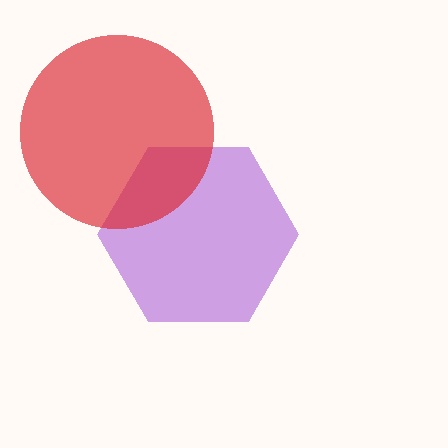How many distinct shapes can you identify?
There are 2 distinct shapes: a purple hexagon, a red circle.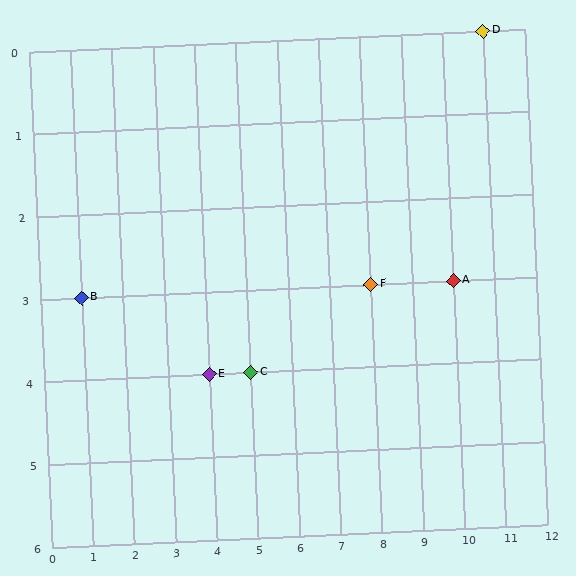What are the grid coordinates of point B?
Point B is at grid coordinates (1, 3).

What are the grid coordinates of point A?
Point A is at grid coordinates (10, 3).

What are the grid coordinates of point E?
Point E is at grid coordinates (4, 4).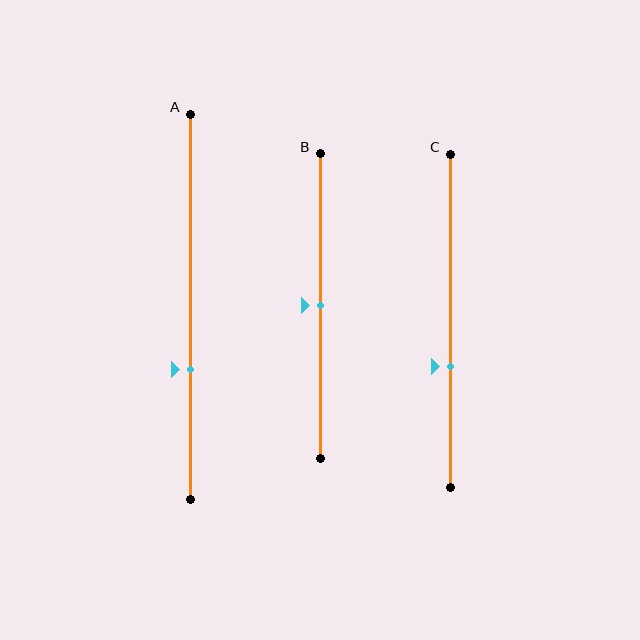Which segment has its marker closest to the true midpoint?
Segment B has its marker closest to the true midpoint.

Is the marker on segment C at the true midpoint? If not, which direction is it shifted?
No, the marker on segment C is shifted downward by about 14% of the segment length.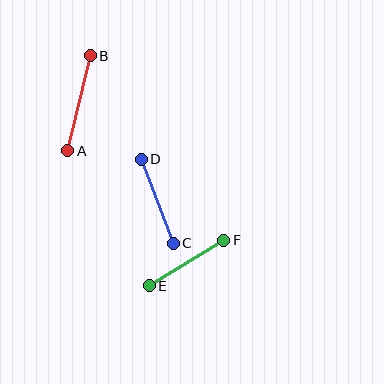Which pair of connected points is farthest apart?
Points A and B are farthest apart.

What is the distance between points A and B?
The distance is approximately 98 pixels.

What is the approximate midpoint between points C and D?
The midpoint is at approximately (157, 201) pixels.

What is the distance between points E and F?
The distance is approximately 88 pixels.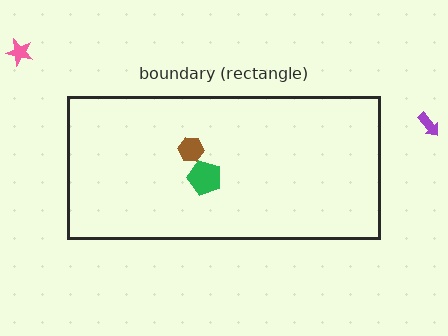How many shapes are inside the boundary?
2 inside, 2 outside.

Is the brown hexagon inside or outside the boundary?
Inside.